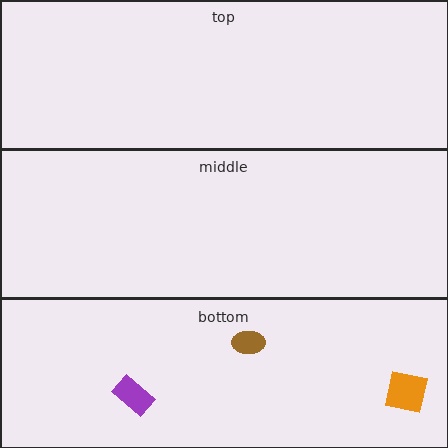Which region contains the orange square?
The bottom region.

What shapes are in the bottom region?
The brown ellipse, the orange square, the purple rectangle.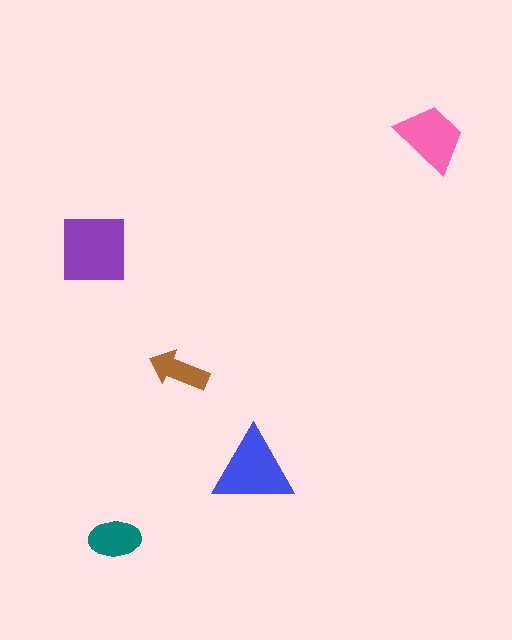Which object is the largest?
The purple square.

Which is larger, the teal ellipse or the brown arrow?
The teal ellipse.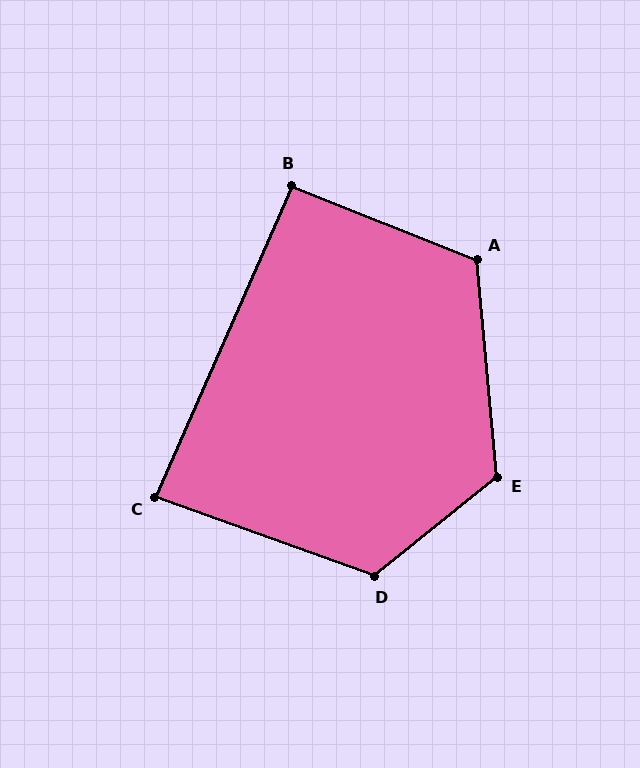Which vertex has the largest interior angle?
E, at approximately 124 degrees.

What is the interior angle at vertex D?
Approximately 121 degrees (obtuse).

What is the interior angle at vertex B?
Approximately 92 degrees (approximately right).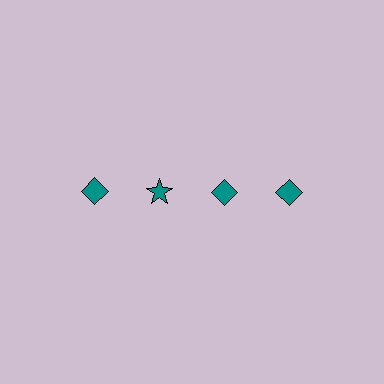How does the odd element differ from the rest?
It has a different shape: star instead of diamond.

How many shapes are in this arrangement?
There are 4 shapes arranged in a grid pattern.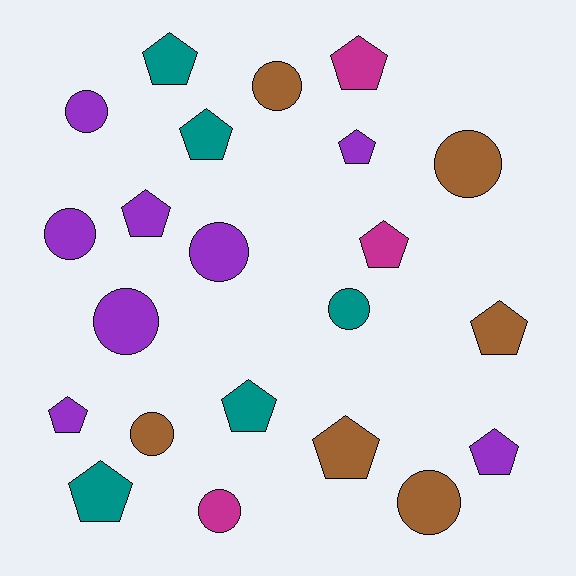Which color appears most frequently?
Purple, with 8 objects.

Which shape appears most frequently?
Pentagon, with 12 objects.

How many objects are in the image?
There are 22 objects.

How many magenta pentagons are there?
There are 2 magenta pentagons.